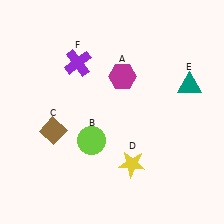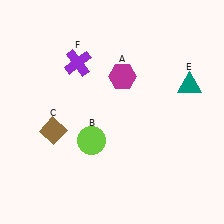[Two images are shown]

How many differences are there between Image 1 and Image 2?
There is 1 difference between the two images.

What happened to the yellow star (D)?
The yellow star (D) was removed in Image 2. It was in the bottom-right area of Image 1.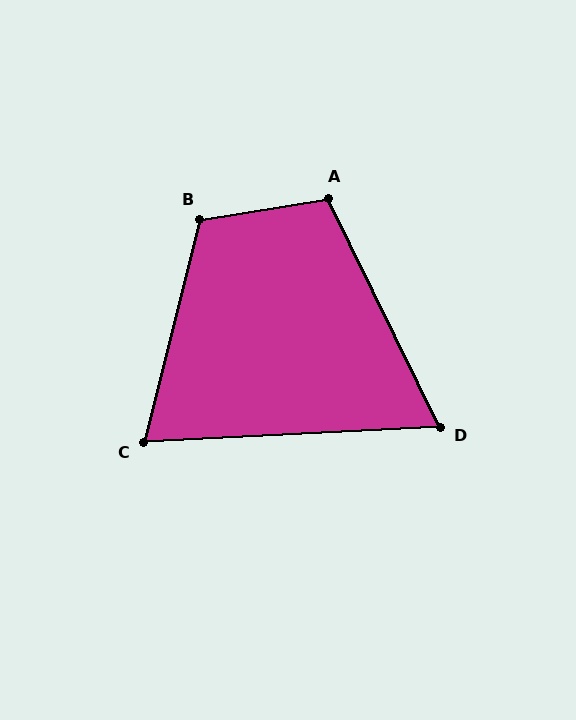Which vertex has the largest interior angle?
B, at approximately 113 degrees.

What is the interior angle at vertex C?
Approximately 73 degrees (acute).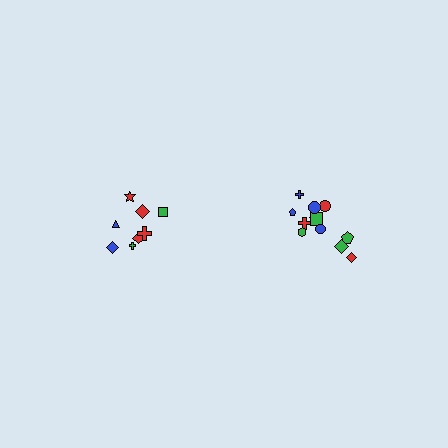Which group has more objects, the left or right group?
The right group.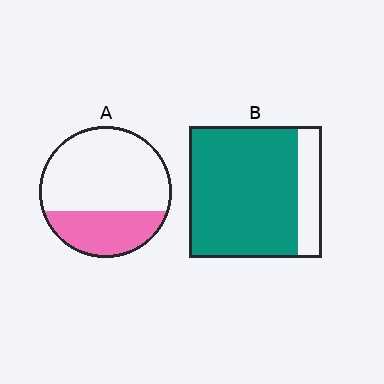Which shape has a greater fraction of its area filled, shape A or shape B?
Shape B.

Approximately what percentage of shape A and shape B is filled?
A is approximately 30% and B is approximately 80%.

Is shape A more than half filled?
No.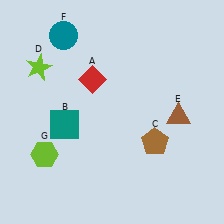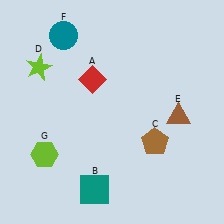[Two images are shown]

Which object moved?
The teal square (B) moved down.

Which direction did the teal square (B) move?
The teal square (B) moved down.